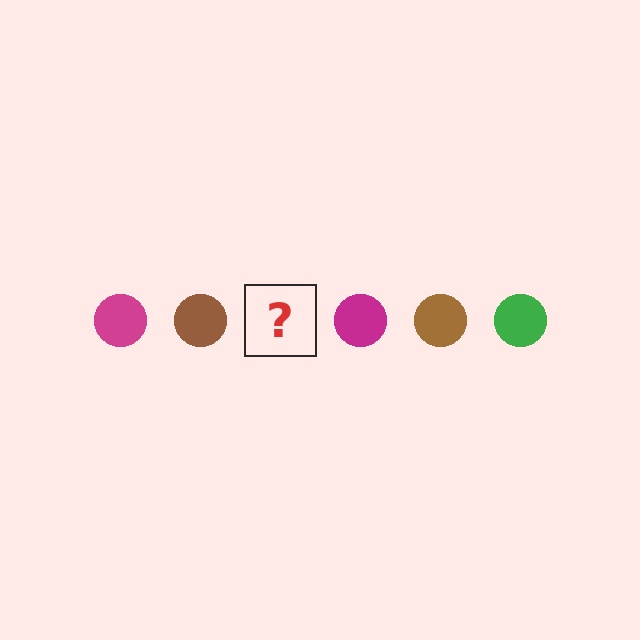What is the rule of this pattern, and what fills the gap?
The rule is that the pattern cycles through magenta, brown, green circles. The gap should be filled with a green circle.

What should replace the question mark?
The question mark should be replaced with a green circle.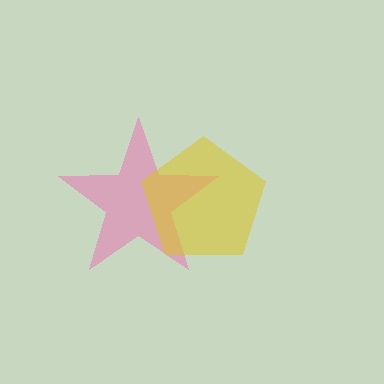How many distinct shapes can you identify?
There are 2 distinct shapes: a pink star, a yellow pentagon.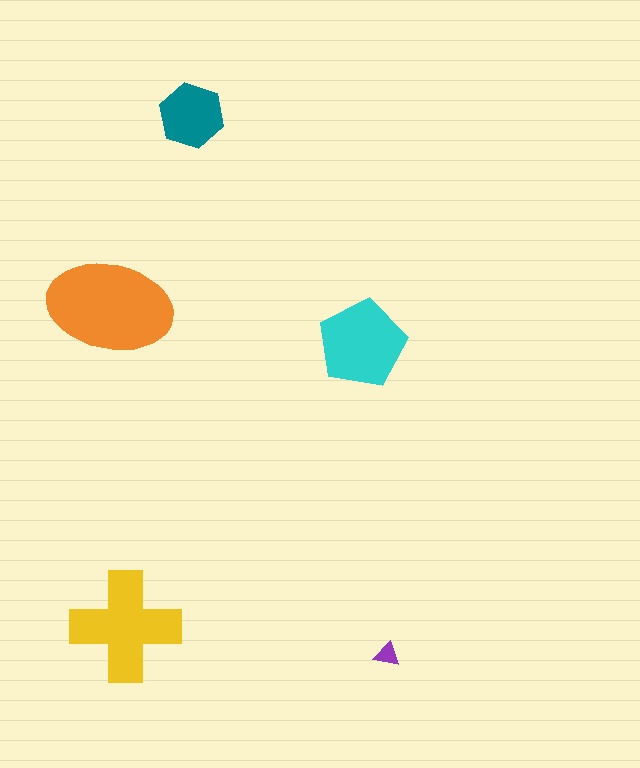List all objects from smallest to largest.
The purple triangle, the teal hexagon, the cyan pentagon, the yellow cross, the orange ellipse.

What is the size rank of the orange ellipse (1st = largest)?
1st.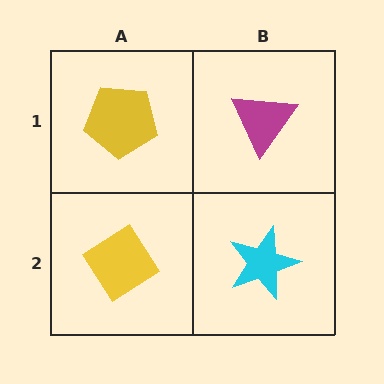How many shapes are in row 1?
2 shapes.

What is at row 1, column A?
A yellow pentagon.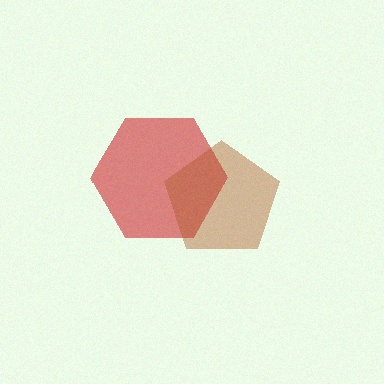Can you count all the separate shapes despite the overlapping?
Yes, there are 2 separate shapes.